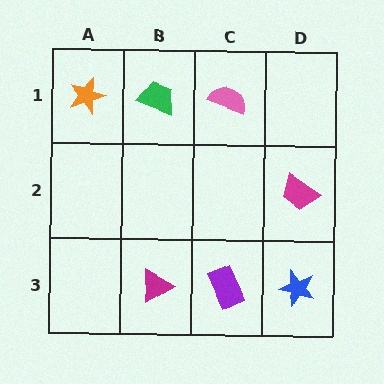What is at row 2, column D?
A magenta trapezoid.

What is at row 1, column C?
A pink semicircle.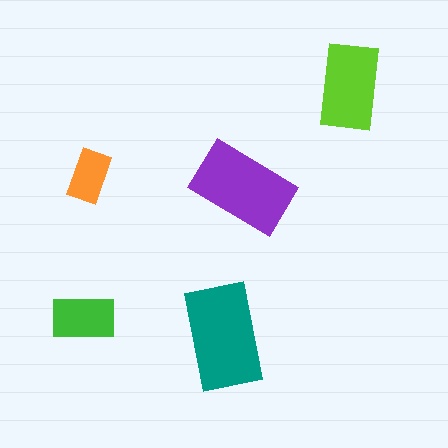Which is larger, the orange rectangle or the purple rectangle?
The purple one.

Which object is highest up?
The lime rectangle is topmost.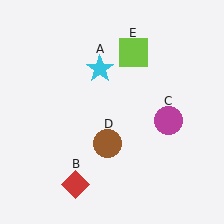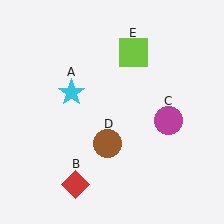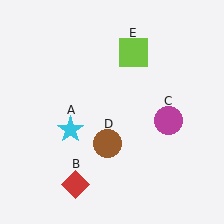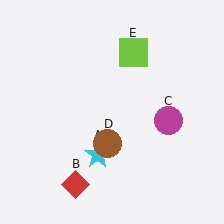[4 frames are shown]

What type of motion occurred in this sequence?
The cyan star (object A) rotated counterclockwise around the center of the scene.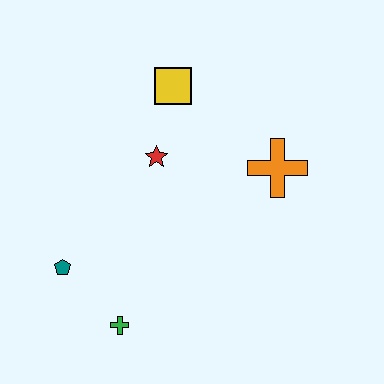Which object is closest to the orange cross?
The red star is closest to the orange cross.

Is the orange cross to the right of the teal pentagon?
Yes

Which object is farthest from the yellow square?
The green cross is farthest from the yellow square.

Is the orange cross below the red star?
Yes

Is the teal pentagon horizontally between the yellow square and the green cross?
No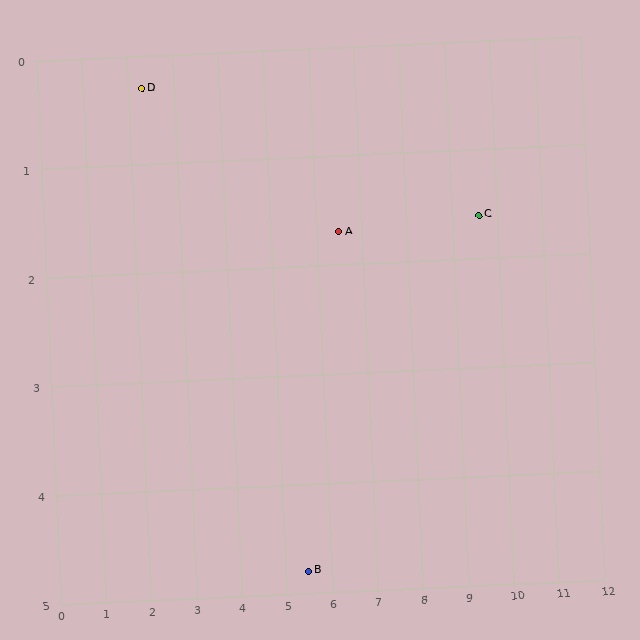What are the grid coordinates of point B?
Point B is at approximately (5.5, 4.8).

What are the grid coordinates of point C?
Point C is at approximately (9.6, 1.6).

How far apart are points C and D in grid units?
Points C and D are about 7.4 grid units apart.